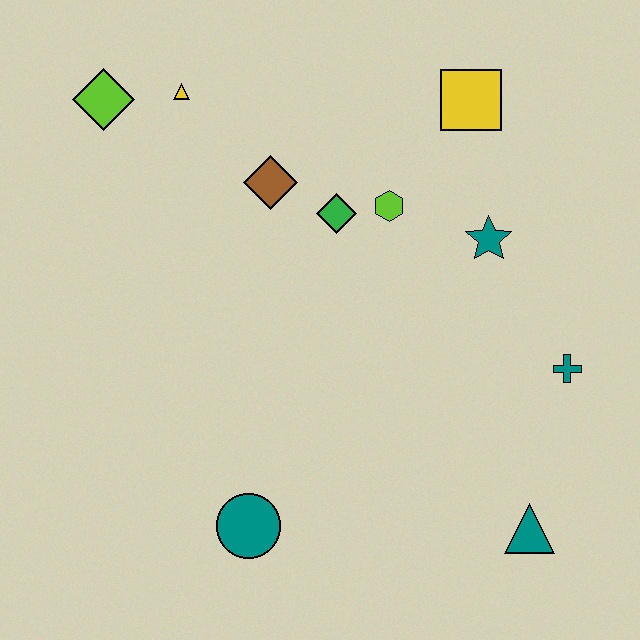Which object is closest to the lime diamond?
The yellow triangle is closest to the lime diamond.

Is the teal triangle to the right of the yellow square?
Yes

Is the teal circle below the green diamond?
Yes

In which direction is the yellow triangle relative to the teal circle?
The yellow triangle is above the teal circle.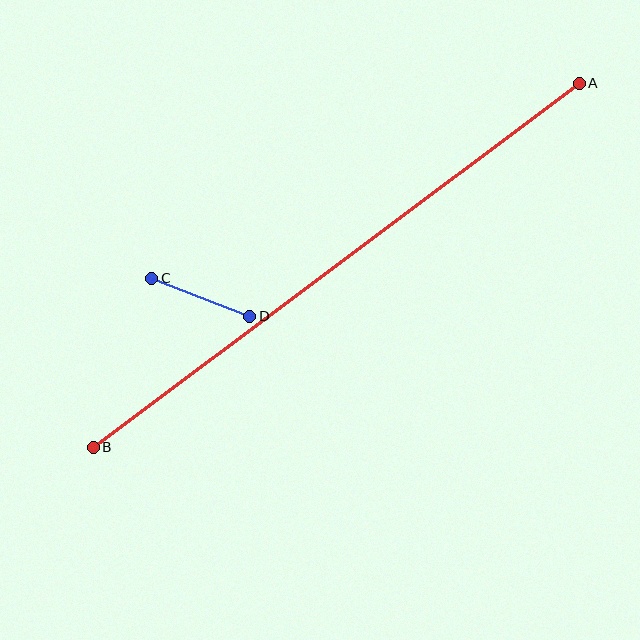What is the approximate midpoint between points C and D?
The midpoint is at approximately (201, 297) pixels.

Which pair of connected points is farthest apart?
Points A and B are farthest apart.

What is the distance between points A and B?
The distance is approximately 607 pixels.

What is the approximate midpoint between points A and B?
The midpoint is at approximately (336, 265) pixels.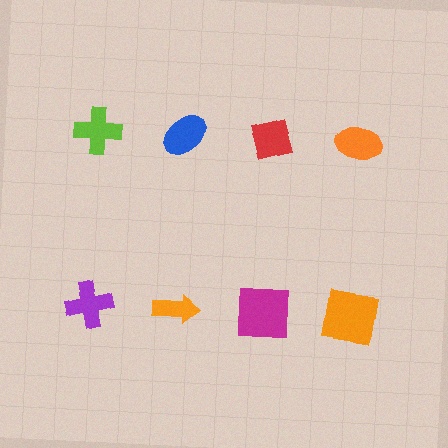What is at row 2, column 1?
A purple cross.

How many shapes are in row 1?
4 shapes.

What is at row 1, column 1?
A lime cross.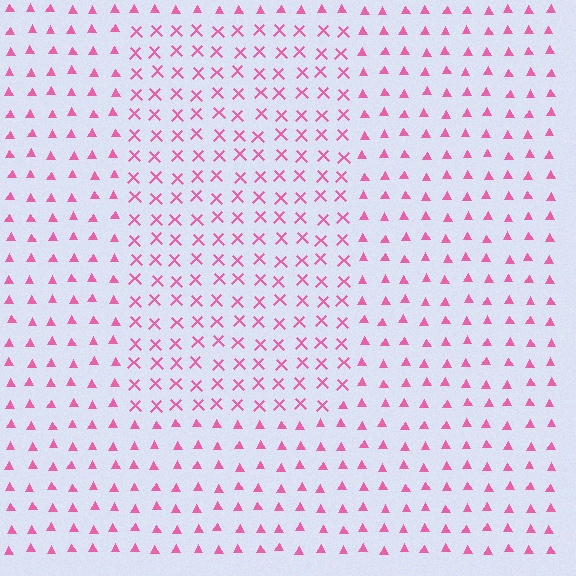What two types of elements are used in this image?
The image uses X marks inside the rectangle region and triangles outside it.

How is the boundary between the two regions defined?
The boundary is defined by a change in element shape: X marks inside vs. triangles outside. All elements share the same color and spacing.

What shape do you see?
I see a rectangle.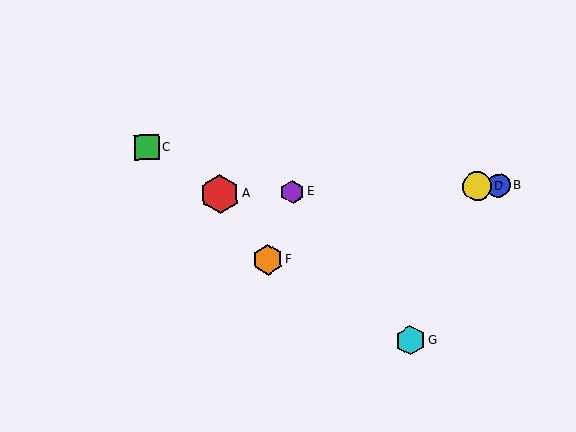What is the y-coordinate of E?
Object E is at y≈192.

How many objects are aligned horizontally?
4 objects (A, B, D, E) are aligned horizontally.